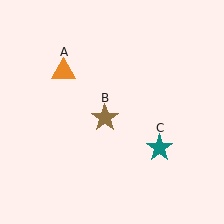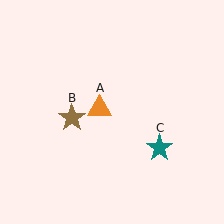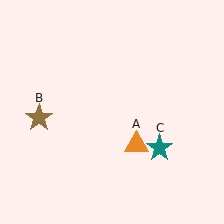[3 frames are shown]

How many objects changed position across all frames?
2 objects changed position: orange triangle (object A), brown star (object B).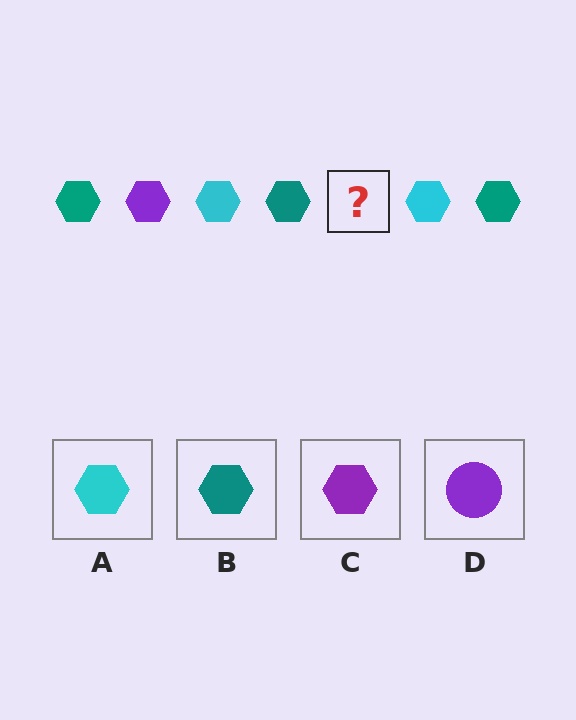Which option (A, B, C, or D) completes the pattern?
C.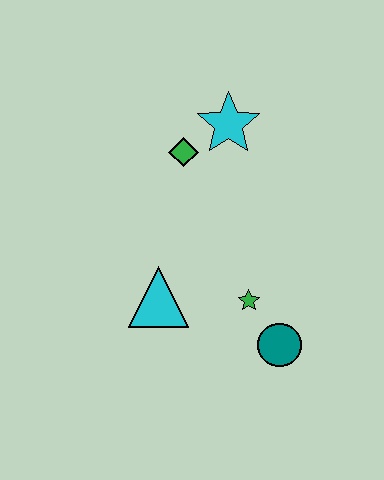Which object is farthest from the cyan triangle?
The cyan star is farthest from the cyan triangle.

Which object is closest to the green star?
The teal circle is closest to the green star.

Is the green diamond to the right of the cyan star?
No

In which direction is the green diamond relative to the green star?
The green diamond is above the green star.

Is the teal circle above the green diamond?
No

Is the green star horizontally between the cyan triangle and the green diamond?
No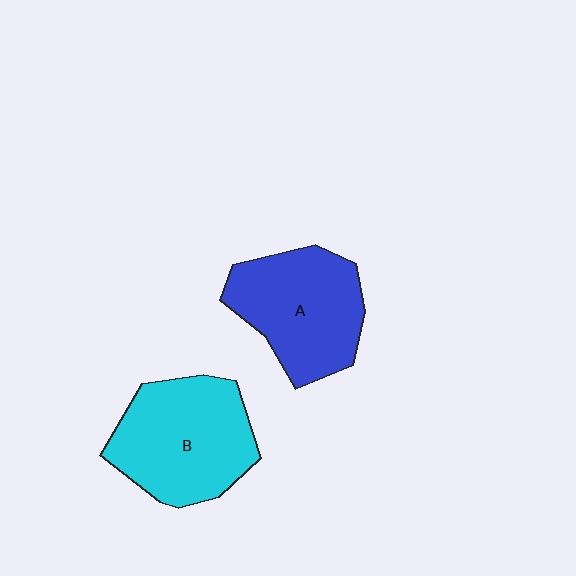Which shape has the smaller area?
Shape A (blue).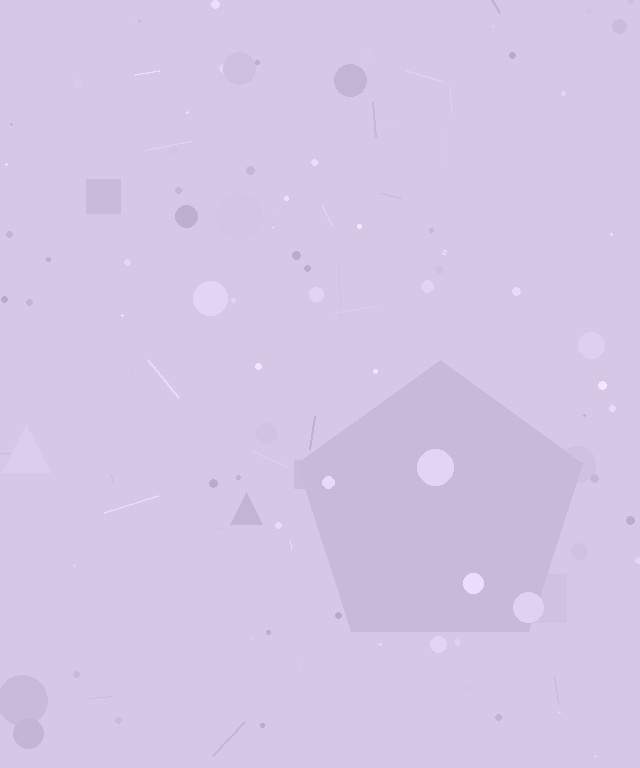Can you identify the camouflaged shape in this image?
The camouflaged shape is a pentagon.